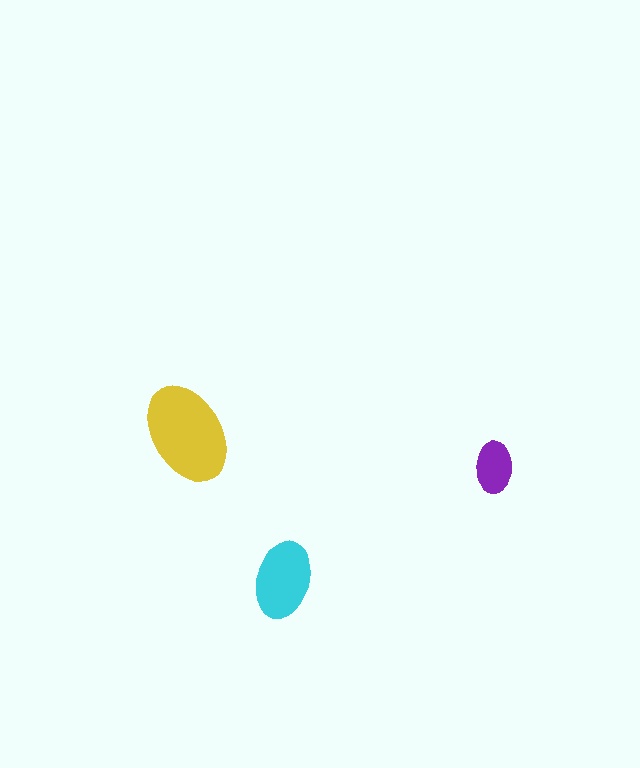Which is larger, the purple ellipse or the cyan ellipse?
The cyan one.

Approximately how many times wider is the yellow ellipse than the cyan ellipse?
About 1.5 times wider.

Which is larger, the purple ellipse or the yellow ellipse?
The yellow one.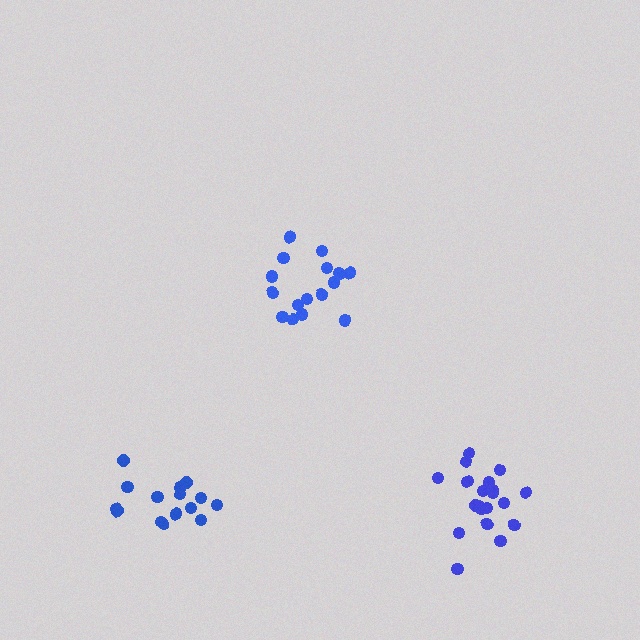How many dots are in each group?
Group 1: 17 dots, Group 2: 20 dots, Group 3: 15 dots (52 total).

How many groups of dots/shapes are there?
There are 3 groups.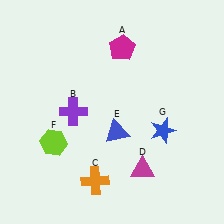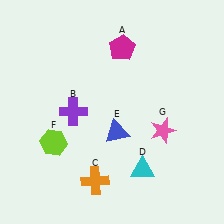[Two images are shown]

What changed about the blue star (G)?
In Image 1, G is blue. In Image 2, it changed to pink.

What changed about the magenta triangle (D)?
In Image 1, D is magenta. In Image 2, it changed to cyan.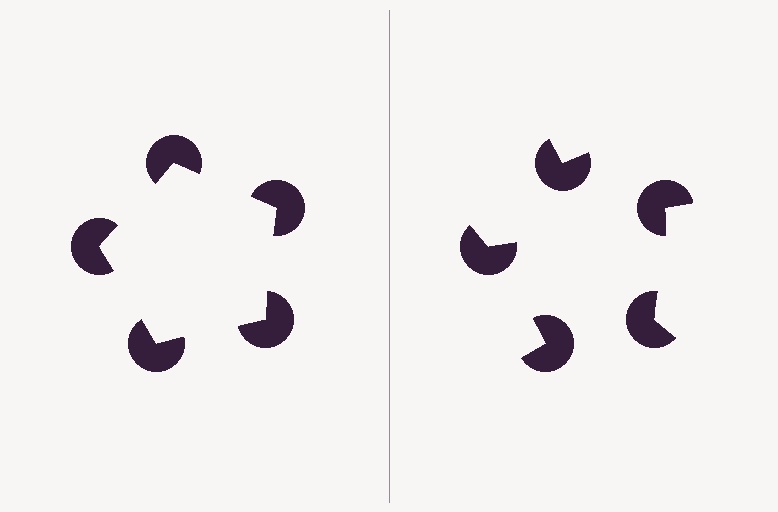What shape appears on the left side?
An illusory pentagon.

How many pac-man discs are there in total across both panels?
10 — 5 on each side.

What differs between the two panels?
The pac-man discs are positioned identically on both sides; only the wedge orientations differ. On the left they align to a pentagon; on the right they are misaligned.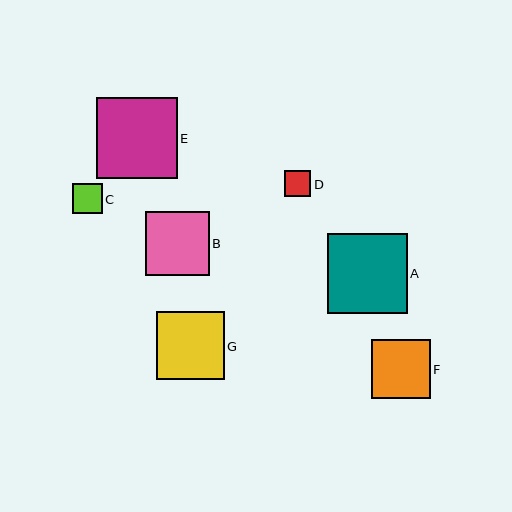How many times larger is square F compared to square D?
Square F is approximately 2.3 times the size of square D.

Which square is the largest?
Square E is the largest with a size of approximately 80 pixels.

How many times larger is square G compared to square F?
Square G is approximately 1.1 times the size of square F.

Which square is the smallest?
Square D is the smallest with a size of approximately 26 pixels.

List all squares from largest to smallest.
From largest to smallest: E, A, G, B, F, C, D.